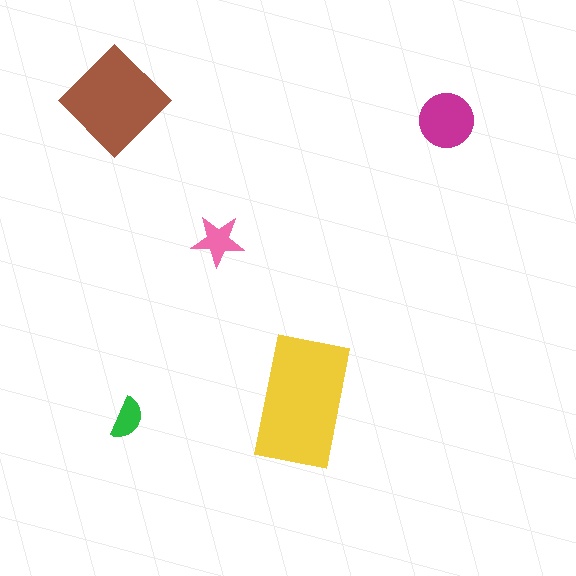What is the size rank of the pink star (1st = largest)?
4th.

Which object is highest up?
The brown diamond is topmost.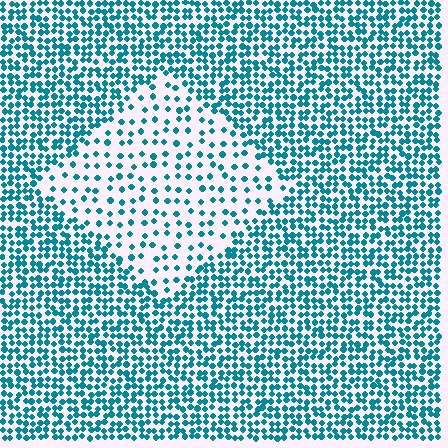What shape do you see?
I see a diamond.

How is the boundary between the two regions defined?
The boundary is defined by a change in element density (approximately 2.5x ratio). All elements are the same color, size, and shape.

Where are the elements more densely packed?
The elements are more densely packed outside the diamond boundary.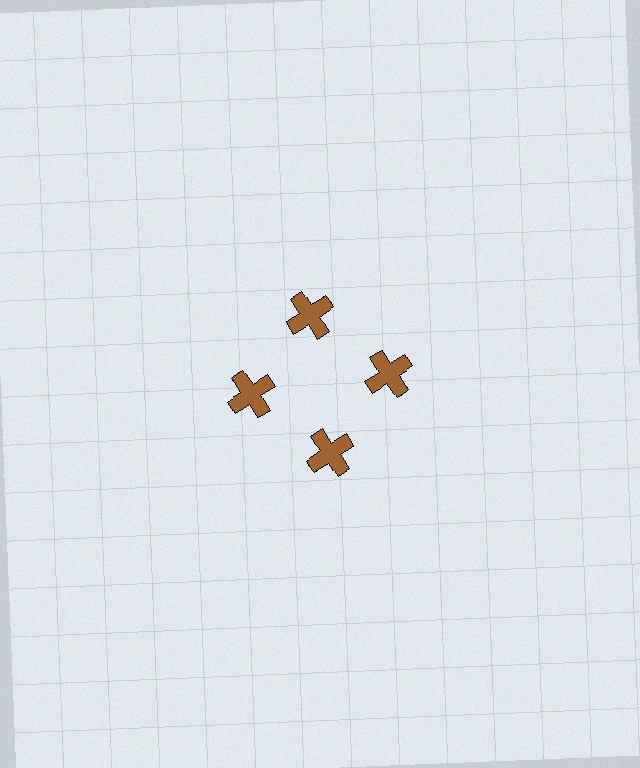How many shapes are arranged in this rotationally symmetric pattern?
There are 4 shapes, arranged in 4 groups of 1.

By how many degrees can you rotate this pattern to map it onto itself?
The pattern maps onto itself every 90 degrees of rotation.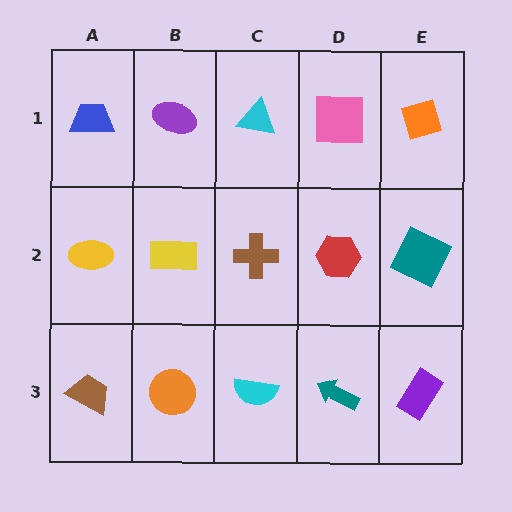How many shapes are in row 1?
5 shapes.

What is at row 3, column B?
An orange circle.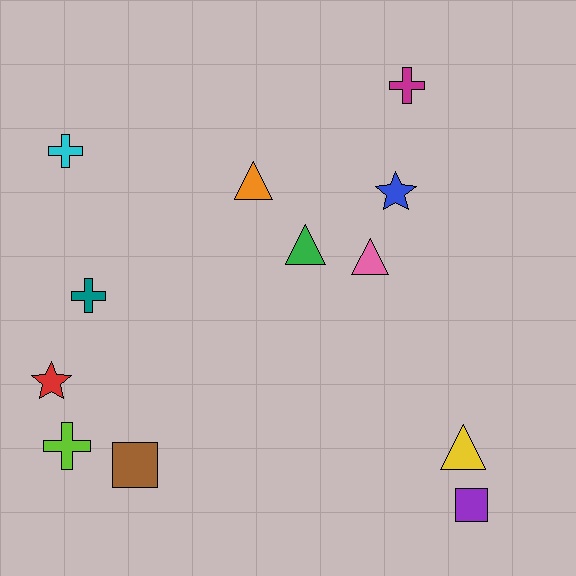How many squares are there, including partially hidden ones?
There are 2 squares.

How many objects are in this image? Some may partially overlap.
There are 12 objects.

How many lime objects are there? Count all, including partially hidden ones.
There is 1 lime object.